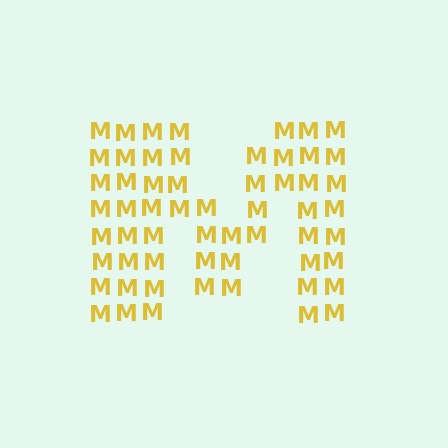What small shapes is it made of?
It is made of small letter M's.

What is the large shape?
The large shape is the letter M.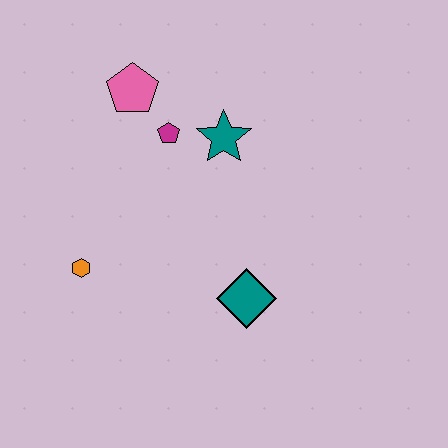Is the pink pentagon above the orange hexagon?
Yes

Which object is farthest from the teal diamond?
The pink pentagon is farthest from the teal diamond.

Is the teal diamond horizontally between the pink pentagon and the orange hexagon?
No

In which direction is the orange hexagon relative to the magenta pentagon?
The orange hexagon is below the magenta pentagon.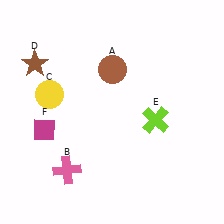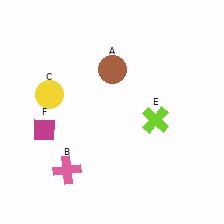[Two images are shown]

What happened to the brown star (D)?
The brown star (D) was removed in Image 2. It was in the top-left area of Image 1.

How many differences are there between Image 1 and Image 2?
There is 1 difference between the two images.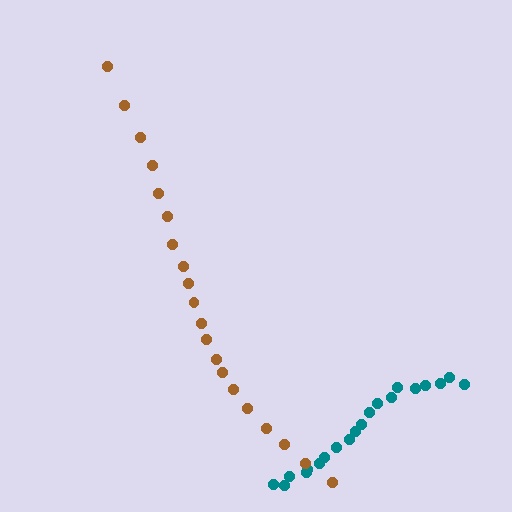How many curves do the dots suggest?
There are 2 distinct paths.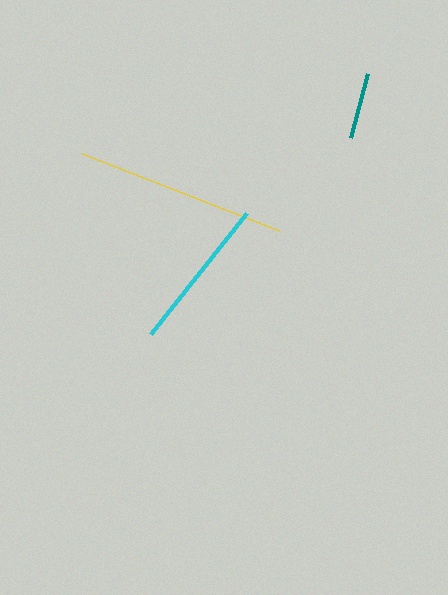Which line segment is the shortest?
The teal line is the shortest at approximately 66 pixels.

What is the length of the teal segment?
The teal segment is approximately 66 pixels long.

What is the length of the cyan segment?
The cyan segment is approximately 155 pixels long.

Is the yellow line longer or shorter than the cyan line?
The yellow line is longer than the cyan line.